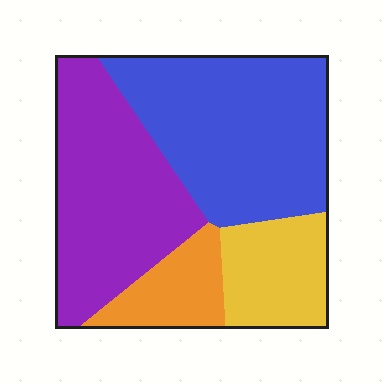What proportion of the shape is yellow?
Yellow covers about 15% of the shape.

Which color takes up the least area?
Orange, at roughly 10%.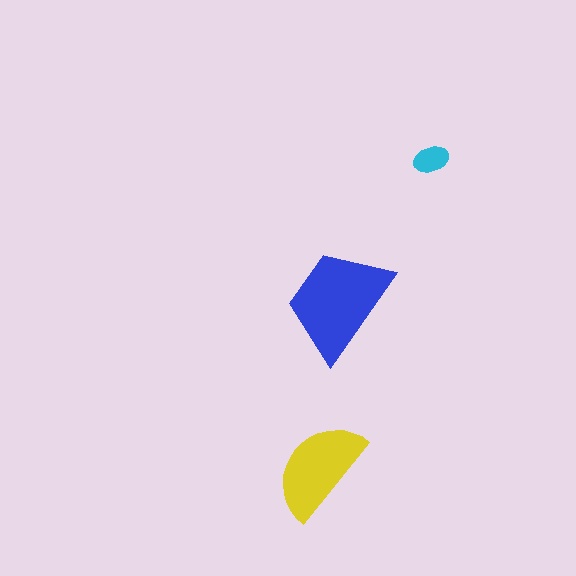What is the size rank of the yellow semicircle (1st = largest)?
2nd.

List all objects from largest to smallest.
The blue trapezoid, the yellow semicircle, the cyan ellipse.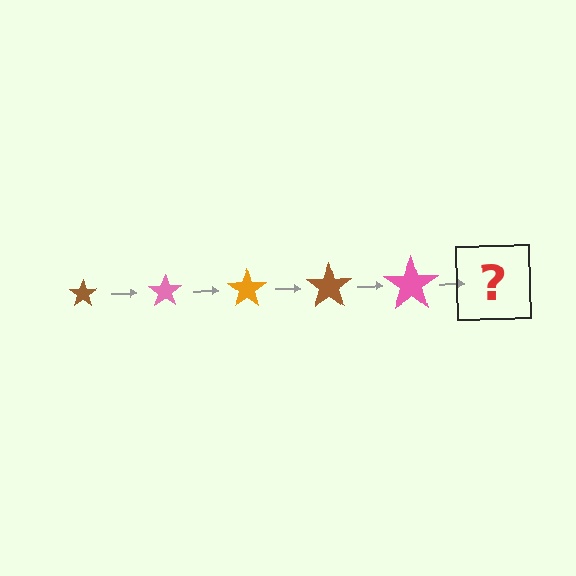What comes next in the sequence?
The next element should be an orange star, larger than the previous one.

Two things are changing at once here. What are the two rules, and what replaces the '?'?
The two rules are that the star grows larger each step and the color cycles through brown, pink, and orange. The '?' should be an orange star, larger than the previous one.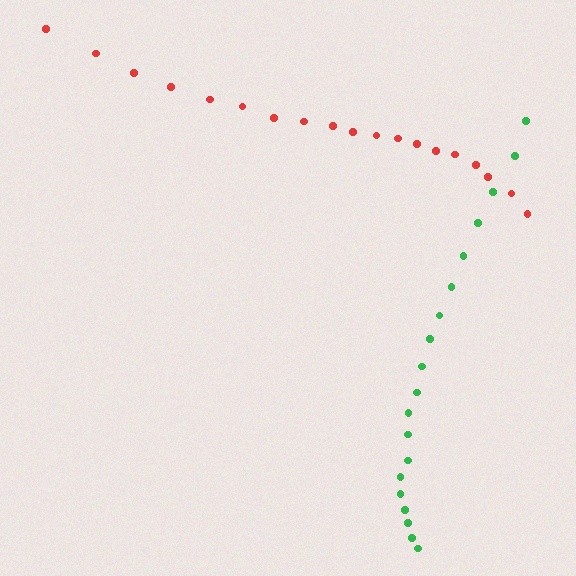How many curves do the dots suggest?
There are 2 distinct paths.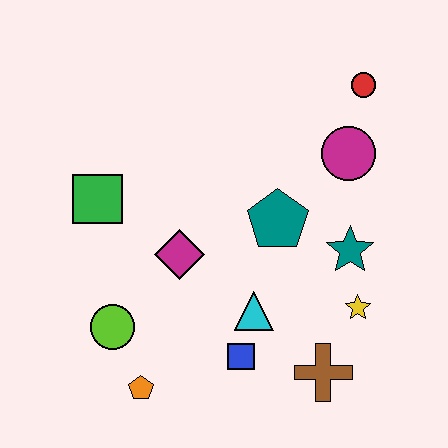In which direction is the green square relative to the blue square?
The green square is above the blue square.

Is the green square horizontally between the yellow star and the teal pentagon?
No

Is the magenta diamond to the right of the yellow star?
No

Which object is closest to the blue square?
The cyan triangle is closest to the blue square.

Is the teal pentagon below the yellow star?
No